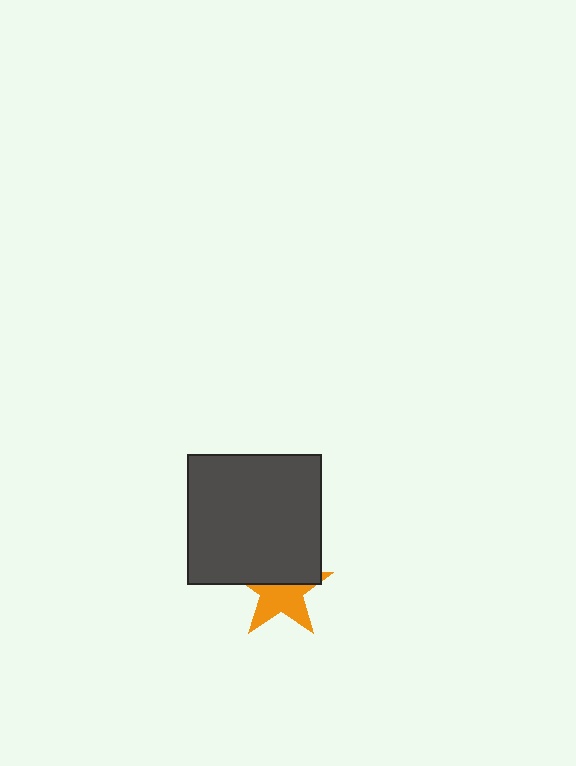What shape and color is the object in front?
The object in front is a dark gray rectangle.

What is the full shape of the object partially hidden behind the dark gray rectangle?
The partially hidden object is an orange star.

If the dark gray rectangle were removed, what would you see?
You would see the complete orange star.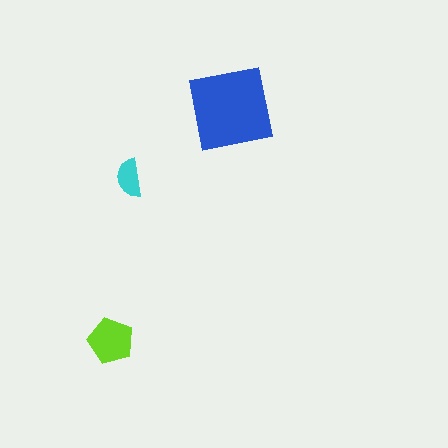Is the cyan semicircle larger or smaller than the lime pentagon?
Smaller.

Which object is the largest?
The blue square.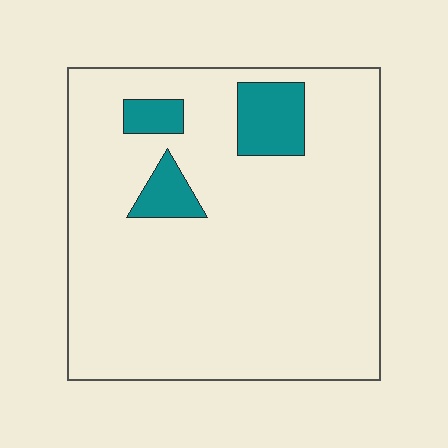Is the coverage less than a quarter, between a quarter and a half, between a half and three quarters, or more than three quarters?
Less than a quarter.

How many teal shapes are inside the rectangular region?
3.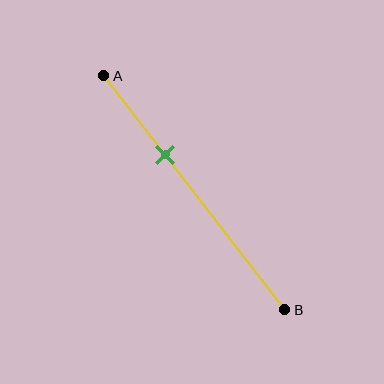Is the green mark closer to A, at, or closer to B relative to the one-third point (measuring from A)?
The green mark is approximately at the one-third point of segment AB.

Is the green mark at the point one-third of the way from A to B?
Yes, the mark is approximately at the one-third point.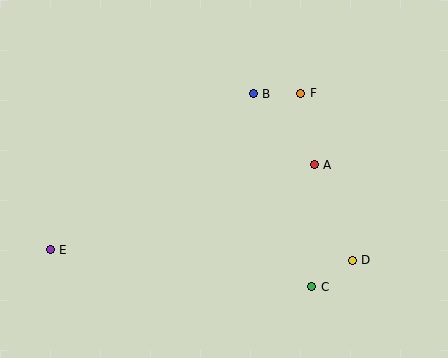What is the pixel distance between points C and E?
The distance between C and E is 264 pixels.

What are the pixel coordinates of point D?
Point D is at (352, 260).